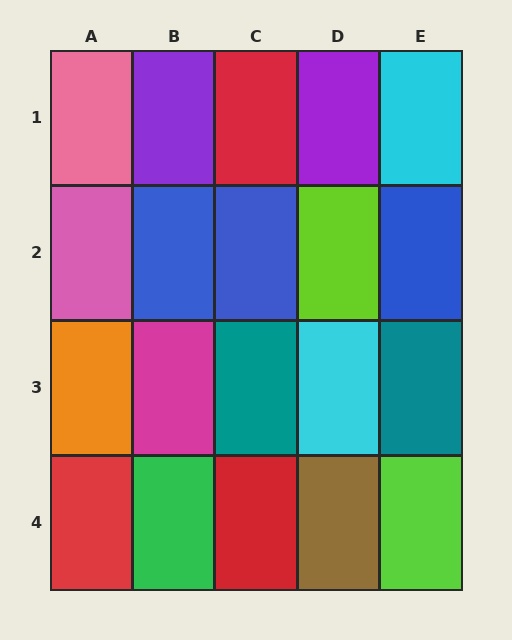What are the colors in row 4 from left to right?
Red, green, red, brown, lime.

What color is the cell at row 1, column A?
Pink.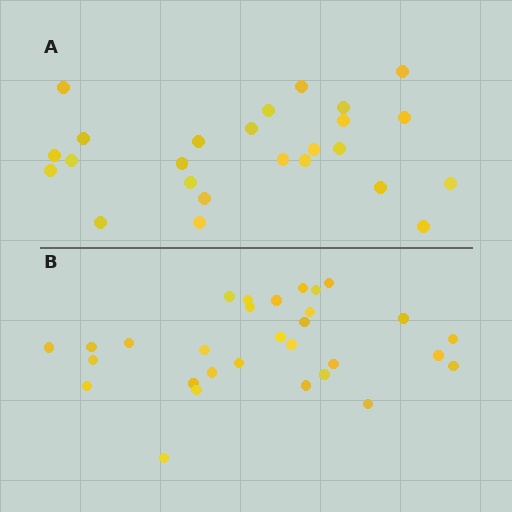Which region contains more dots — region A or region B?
Region B (the bottom region) has more dots.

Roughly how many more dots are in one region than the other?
Region B has about 5 more dots than region A.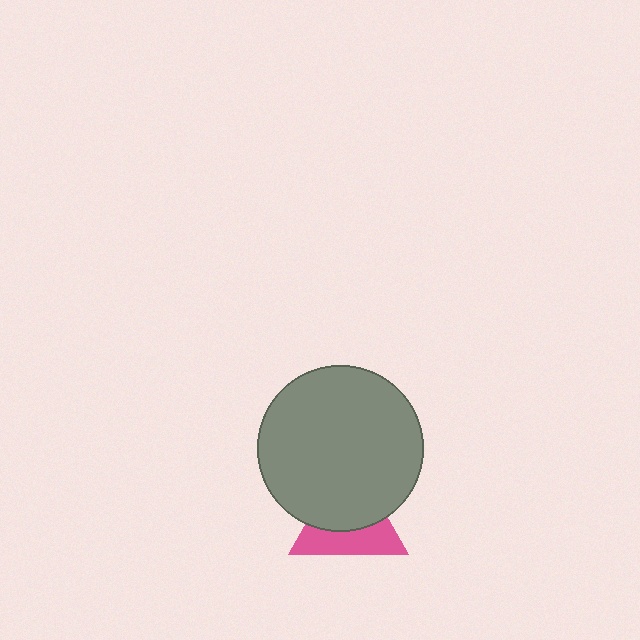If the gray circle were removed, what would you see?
You would see the complete pink triangle.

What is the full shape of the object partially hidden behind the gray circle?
The partially hidden object is a pink triangle.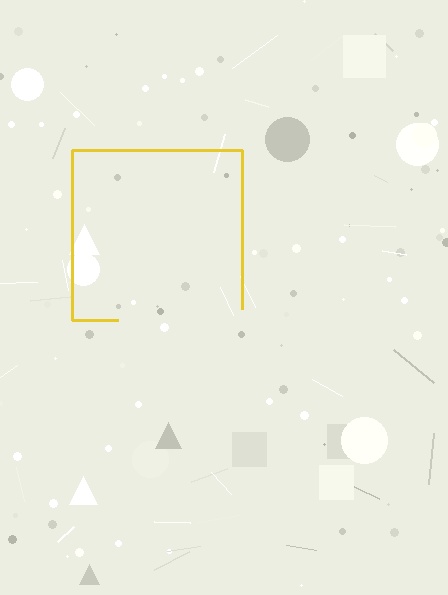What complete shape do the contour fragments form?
The contour fragments form a square.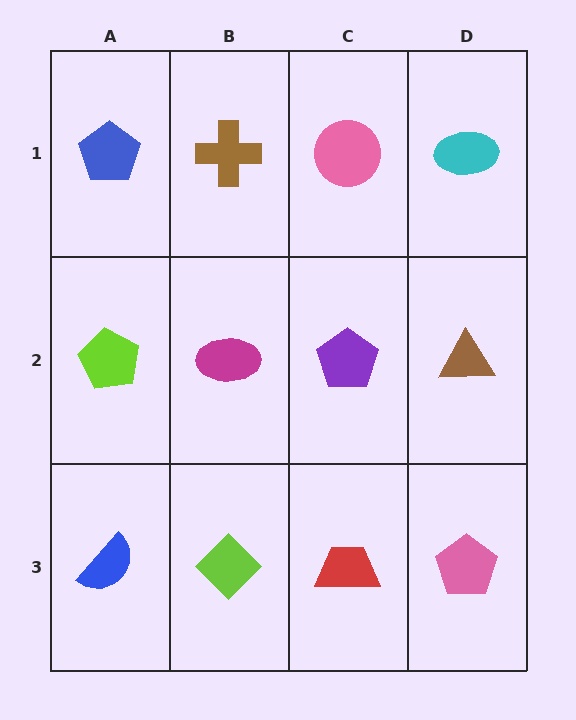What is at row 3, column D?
A pink pentagon.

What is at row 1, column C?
A pink circle.